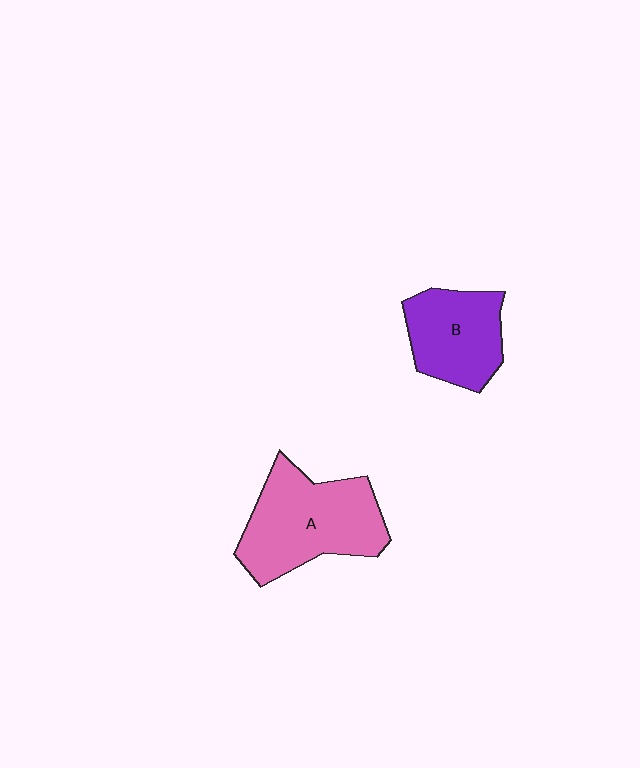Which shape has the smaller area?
Shape B (purple).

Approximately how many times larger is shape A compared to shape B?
Approximately 1.4 times.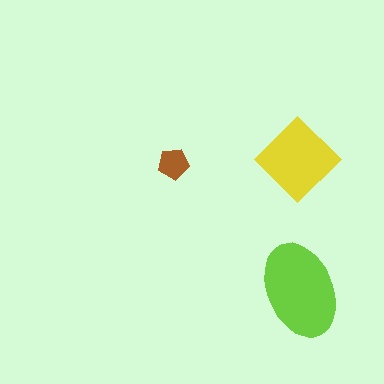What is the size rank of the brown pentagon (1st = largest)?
3rd.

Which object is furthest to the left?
The brown pentagon is leftmost.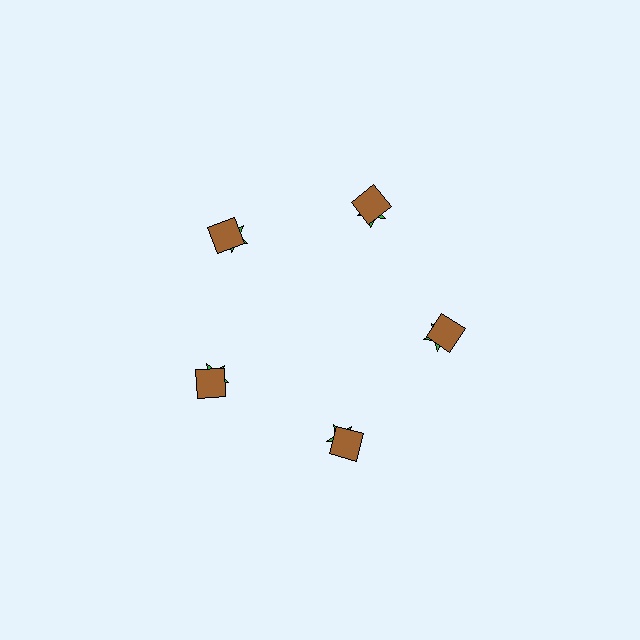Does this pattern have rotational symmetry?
Yes, this pattern has 5-fold rotational symmetry. It looks the same after rotating 72 degrees around the center.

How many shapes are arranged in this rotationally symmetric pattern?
There are 10 shapes, arranged in 5 groups of 2.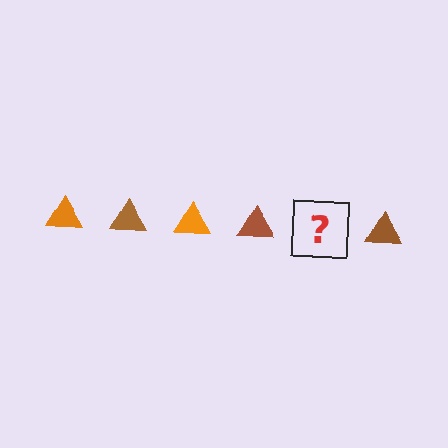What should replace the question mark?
The question mark should be replaced with an orange triangle.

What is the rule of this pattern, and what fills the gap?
The rule is that the pattern cycles through orange, brown triangles. The gap should be filled with an orange triangle.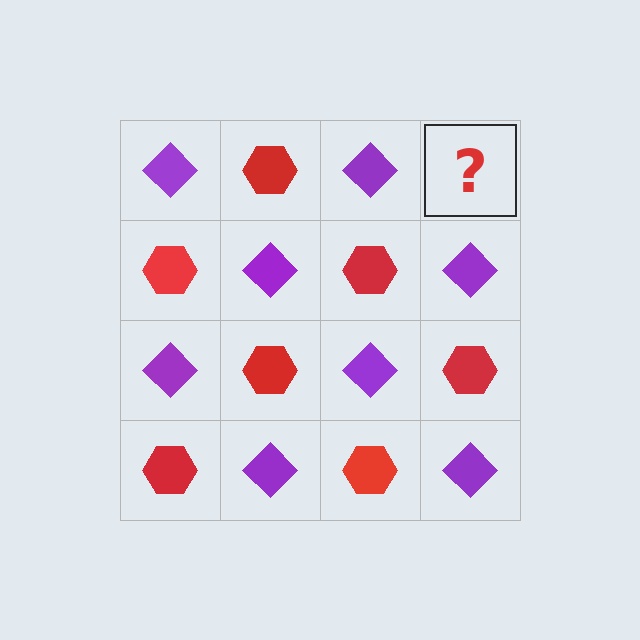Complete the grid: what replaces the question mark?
The question mark should be replaced with a red hexagon.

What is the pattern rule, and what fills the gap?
The rule is that it alternates purple diamond and red hexagon in a checkerboard pattern. The gap should be filled with a red hexagon.